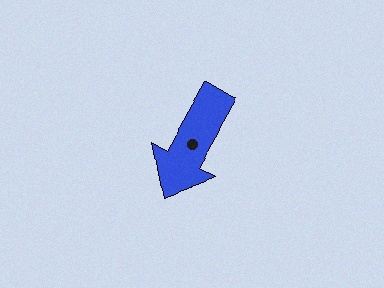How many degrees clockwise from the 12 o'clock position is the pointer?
Approximately 209 degrees.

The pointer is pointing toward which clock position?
Roughly 7 o'clock.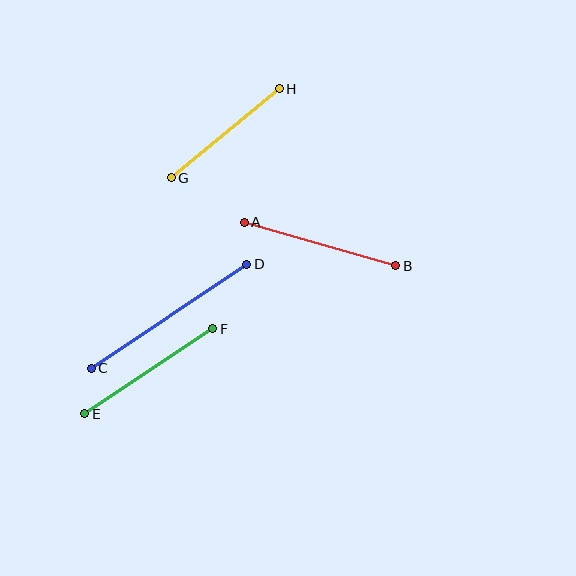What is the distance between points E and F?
The distance is approximately 154 pixels.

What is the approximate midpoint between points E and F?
The midpoint is at approximately (149, 371) pixels.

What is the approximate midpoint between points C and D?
The midpoint is at approximately (169, 316) pixels.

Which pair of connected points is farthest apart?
Points C and D are farthest apart.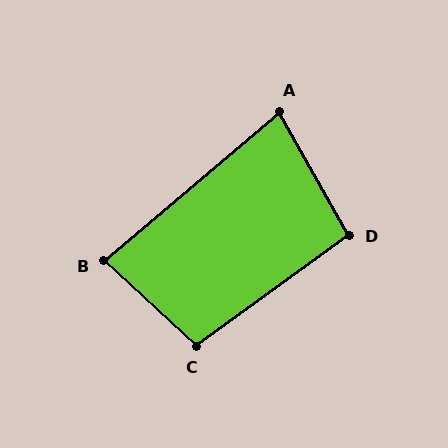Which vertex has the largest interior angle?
C, at approximately 101 degrees.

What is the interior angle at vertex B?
Approximately 83 degrees (acute).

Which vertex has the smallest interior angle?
A, at approximately 79 degrees.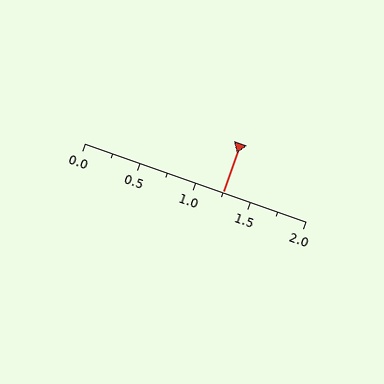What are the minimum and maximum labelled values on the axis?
The axis runs from 0.0 to 2.0.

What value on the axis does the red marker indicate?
The marker indicates approximately 1.25.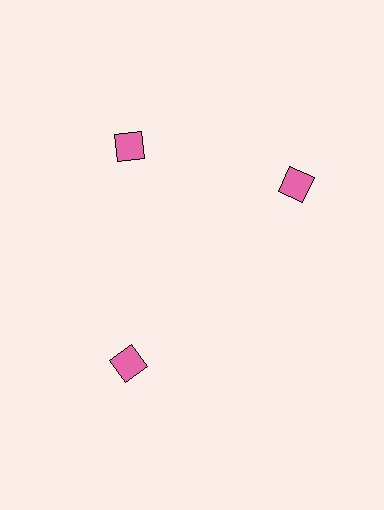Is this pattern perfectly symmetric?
No. The 3 pink squares are arranged in a ring, but one element near the 3 o'clock position is rotated out of alignment along the ring, breaking the 3-fold rotational symmetry.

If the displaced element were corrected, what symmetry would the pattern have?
It would have 3-fold rotational symmetry — the pattern would map onto itself every 120 degrees.